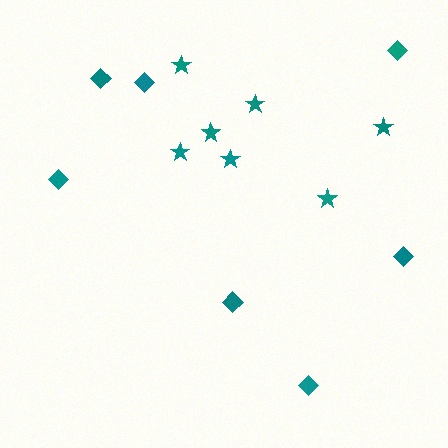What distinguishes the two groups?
There are 2 groups: one group of stars (7) and one group of diamonds (7).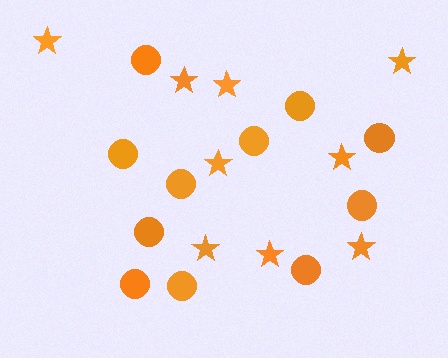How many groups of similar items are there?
There are 2 groups: one group of circles (11) and one group of stars (9).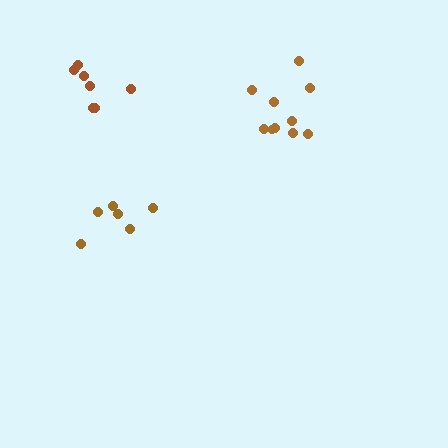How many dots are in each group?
Group 1: 10 dots, Group 2: 6 dots, Group 3: 7 dots (23 total).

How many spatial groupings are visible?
There are 3 spatial groupings.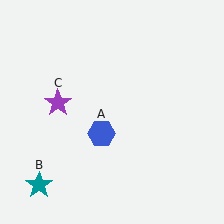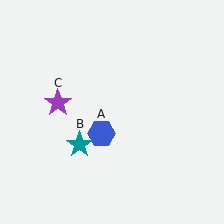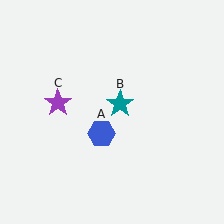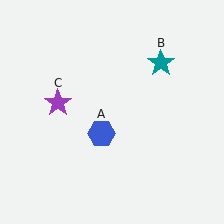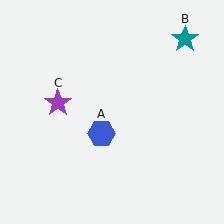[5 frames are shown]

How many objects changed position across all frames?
1 object changed position: teal star (object B).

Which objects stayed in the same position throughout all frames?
Blue hexagon (object A) and purple star (object C) remained stationary.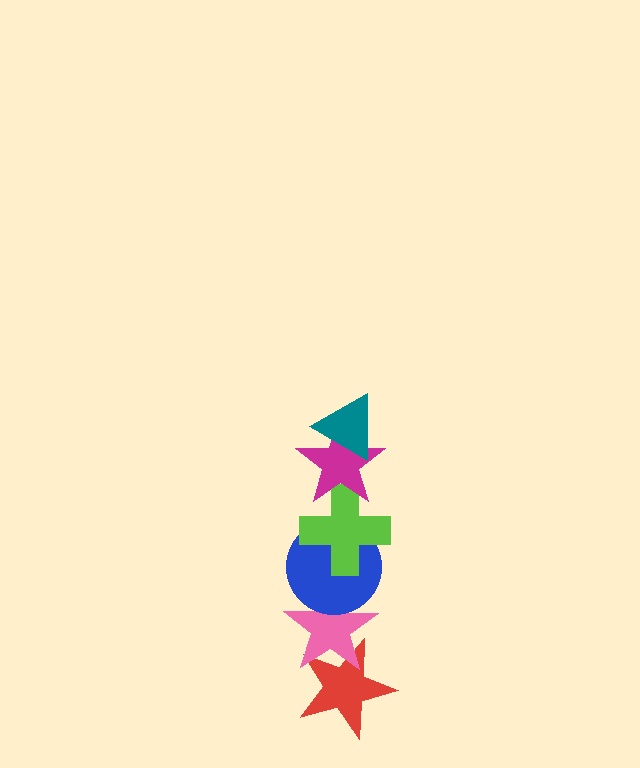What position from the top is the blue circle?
The blue circle is 4th from the top.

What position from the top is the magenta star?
The magenta star is 2nd from the top.